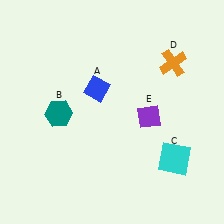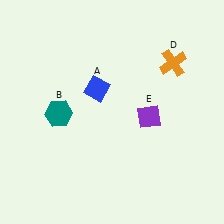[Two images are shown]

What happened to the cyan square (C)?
The cyan square (C) was removed in Image 2. It was in the bottom-right area of Image 1.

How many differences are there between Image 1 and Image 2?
There is 1 difference between the two images.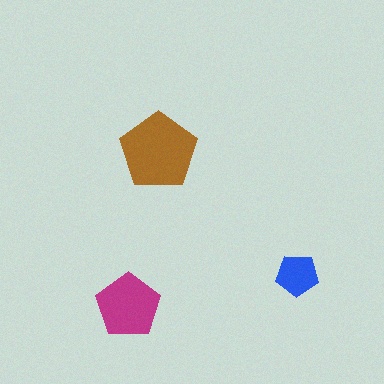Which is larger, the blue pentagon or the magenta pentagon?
The magenta one.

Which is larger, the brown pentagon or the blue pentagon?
The brown one.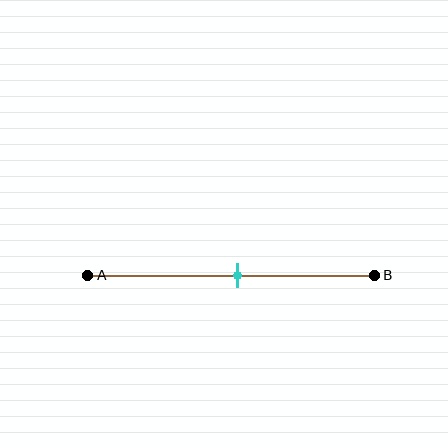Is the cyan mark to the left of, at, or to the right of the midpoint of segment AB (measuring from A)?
The cyan mark is approximately at the midpoint of segment AB.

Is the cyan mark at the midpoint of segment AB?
Yes, the mark is approximately at the midpoint.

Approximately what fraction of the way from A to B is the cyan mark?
The cyan mark is approximately 50% of the way from A to B.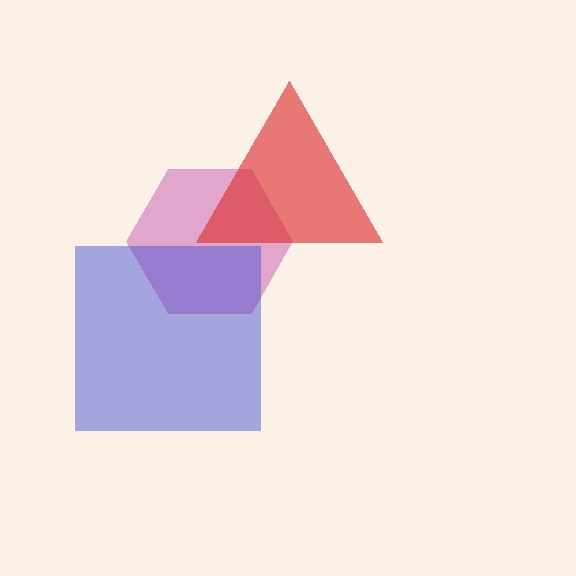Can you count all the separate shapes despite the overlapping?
Yes, there are 3 separate shapes.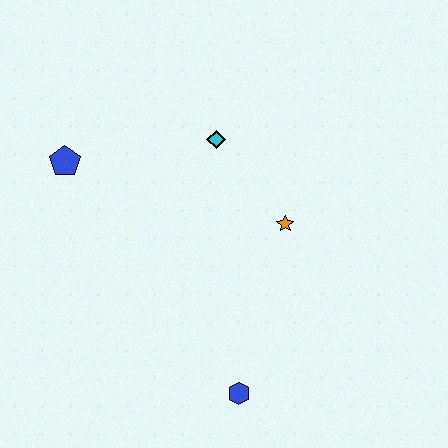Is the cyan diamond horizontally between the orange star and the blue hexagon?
No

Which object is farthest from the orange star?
The blue pentagon is farthest from the orange star.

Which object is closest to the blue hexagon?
The orange star is closest to the blue hexagon.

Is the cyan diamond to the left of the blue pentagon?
No